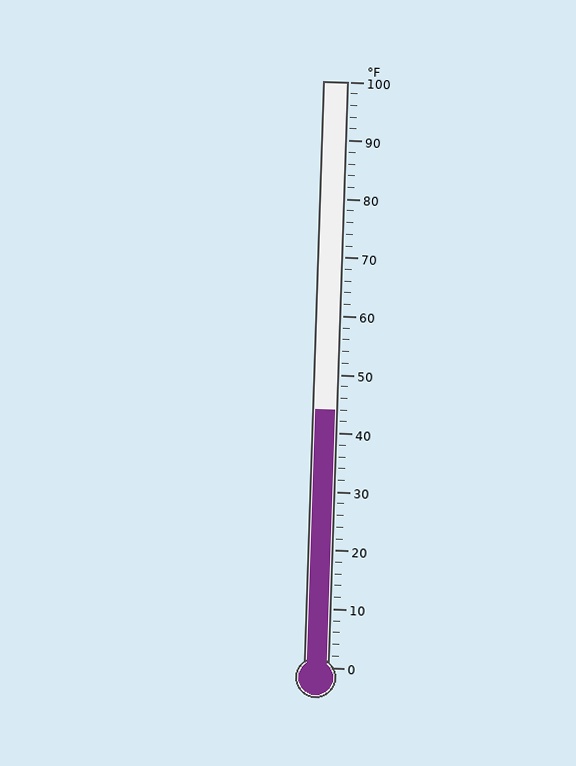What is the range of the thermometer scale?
The thermometer scale ranges from 0°F to 100°F.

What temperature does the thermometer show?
The thermometer shows approximately 44°F.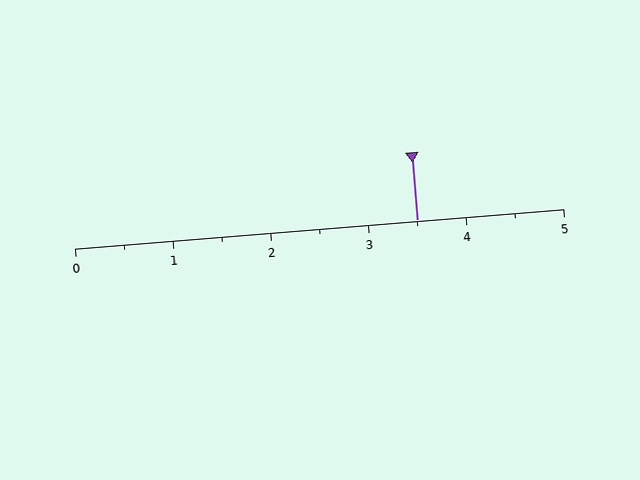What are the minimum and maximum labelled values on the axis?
The axis runs from 0 to 5.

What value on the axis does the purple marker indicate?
The marker indicates approximately 3.5.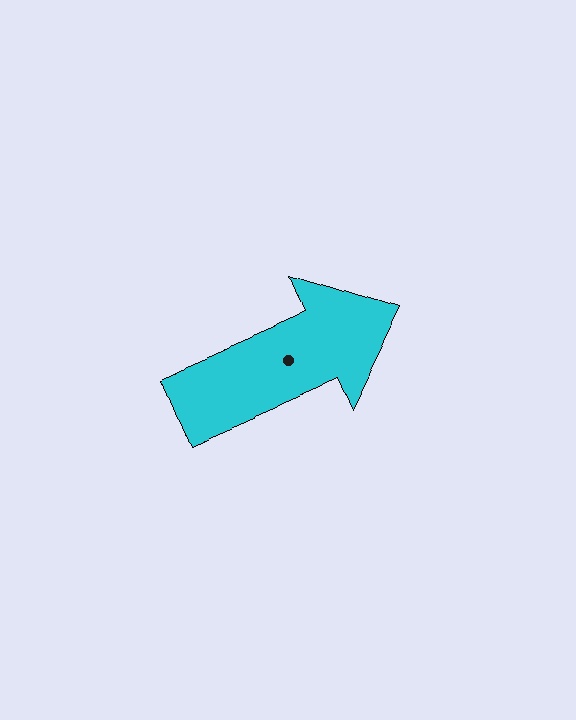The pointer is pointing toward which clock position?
Roughly 2 o'clock.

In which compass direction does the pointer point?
Northeast.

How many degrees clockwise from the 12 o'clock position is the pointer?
Approximately 67 degrees.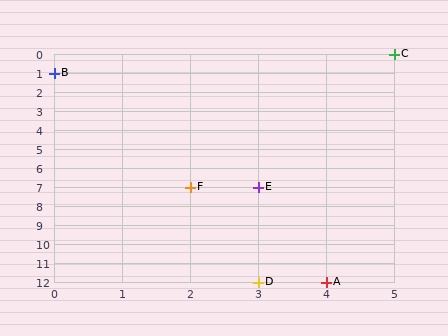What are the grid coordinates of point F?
Point F is at grid coordinates (2, 7).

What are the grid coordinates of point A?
Point A is at grid coordinates (4, 12).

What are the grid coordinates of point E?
Point E is at grid coordinates (3, 7).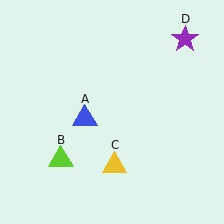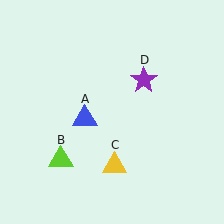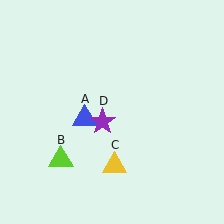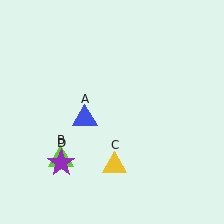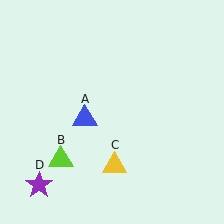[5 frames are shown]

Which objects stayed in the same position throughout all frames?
Blue triangle (object A) and lime triangle (object B) and yellow triangle (object C) remained stationary.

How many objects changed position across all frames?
1 object changed position: purple star (object D).